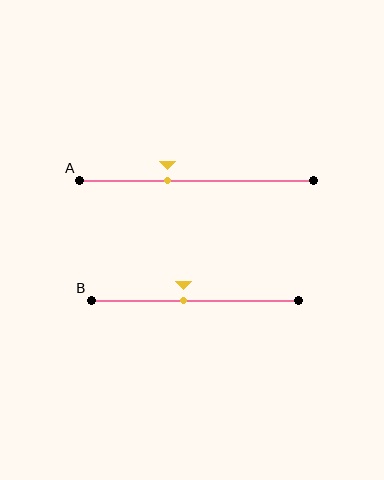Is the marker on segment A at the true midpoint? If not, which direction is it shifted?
No, the marker on segment A is shifted to the left by about 12% of the segment length.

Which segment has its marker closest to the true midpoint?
Segment B has its marker closest to the true midpoint.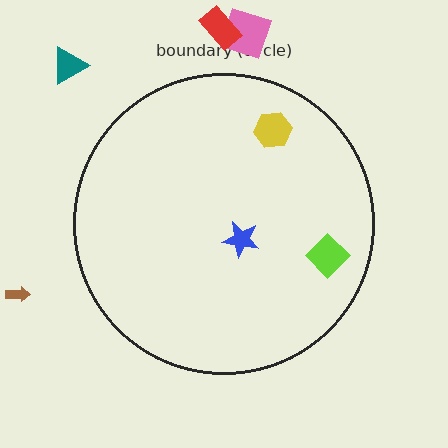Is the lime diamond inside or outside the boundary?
Inside.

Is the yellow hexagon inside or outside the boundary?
Inside.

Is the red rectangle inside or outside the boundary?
Outside.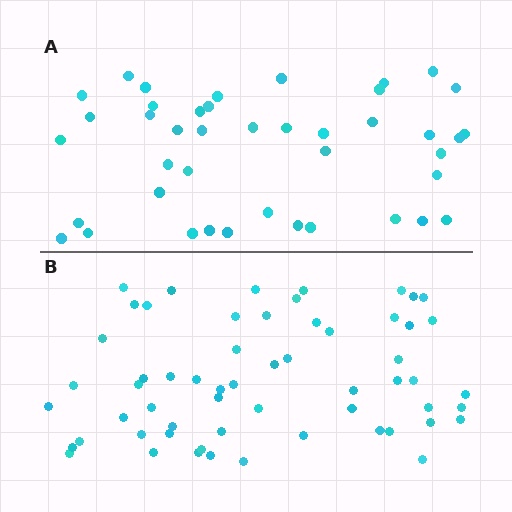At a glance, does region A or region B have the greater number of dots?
Region B (the bottom region) has more dots.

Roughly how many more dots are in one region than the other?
Region B has approximately 15 more dots than region A.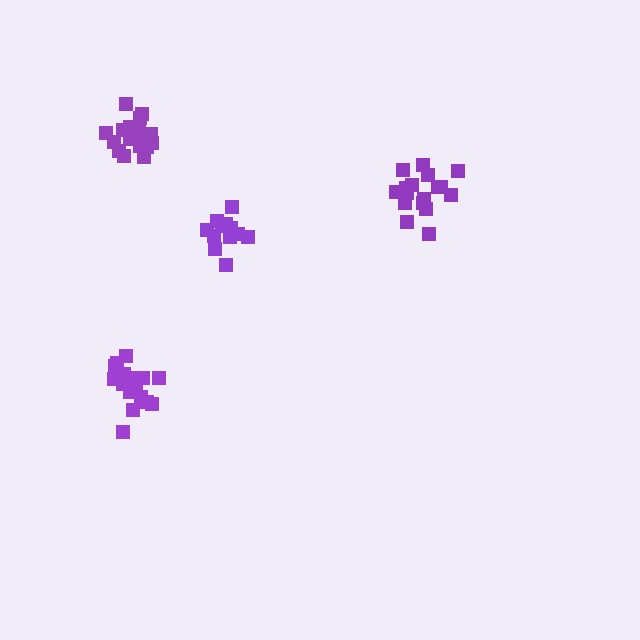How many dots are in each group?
Group 1: 13 dots, Group 2: 19 dots, Group 3: 19 dots, Group 4: 17 dots (68 total).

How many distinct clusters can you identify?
There are 4 distinct clusters.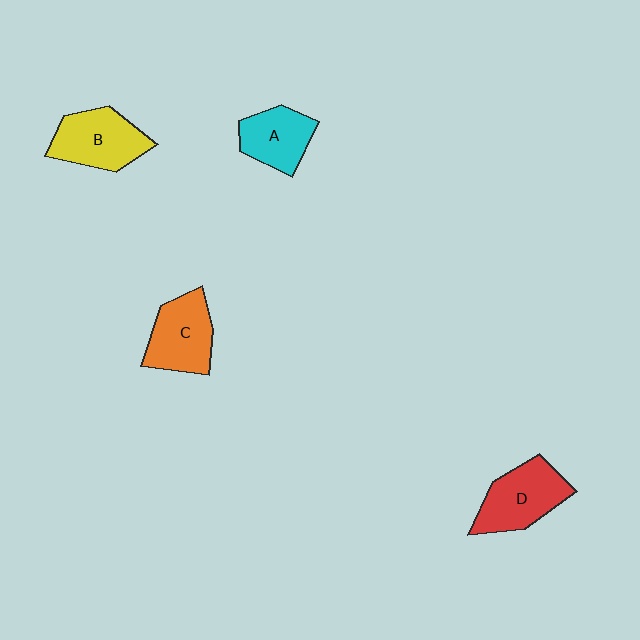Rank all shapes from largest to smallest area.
From largest to smallest: D (red), B (yellow), C (orange), A (cyan).